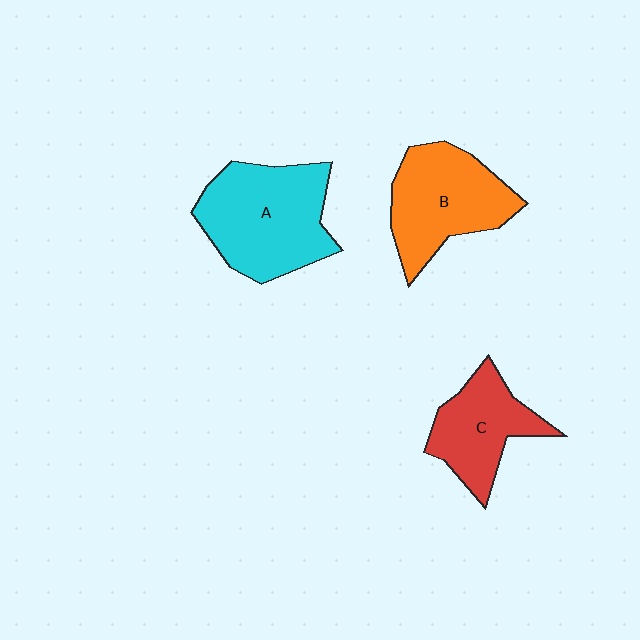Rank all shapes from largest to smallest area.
From largest to smallest: A (cyan), B (orange), C (red).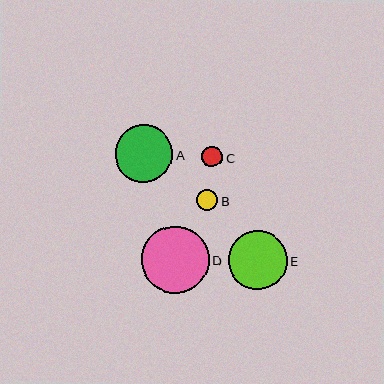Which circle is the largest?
Circle D is the largest with a size of approximately 67 pixels.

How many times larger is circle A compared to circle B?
Circle A is approximately 2.7 times the size of circle B.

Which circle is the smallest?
Circle C is the smallest with a size of approximately 21 pixels.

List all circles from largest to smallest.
From largest to smallest: D, E, A, B, C.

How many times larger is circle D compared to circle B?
Circle D is approximately 3.1 times the size of circle B.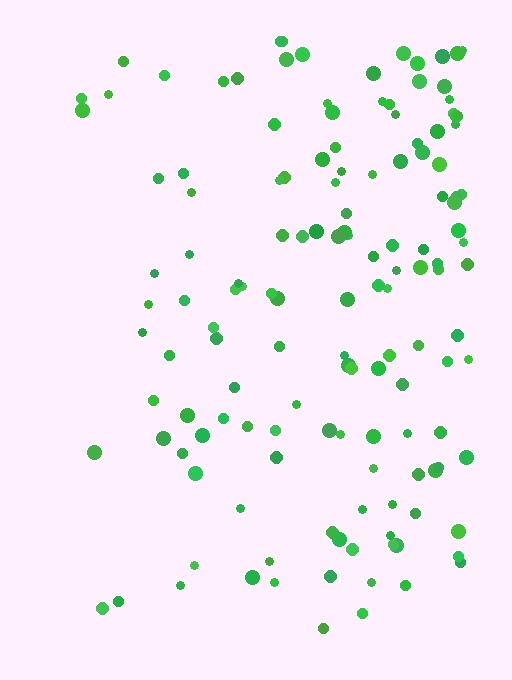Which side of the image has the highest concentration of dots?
The right.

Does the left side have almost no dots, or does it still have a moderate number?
Still a moderate number, just noticeably fewer than the right.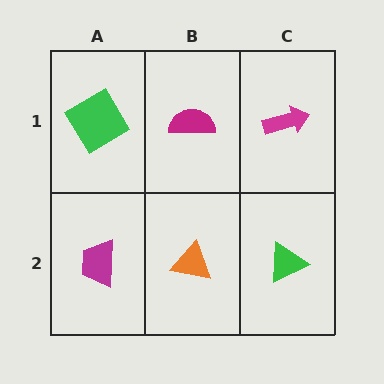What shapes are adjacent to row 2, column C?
A magenta arrow (row 1, column C), an orange triangle (row 2, column B).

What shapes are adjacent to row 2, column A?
A green diamond (row 1, column A), an orange triangle (row 2, column B).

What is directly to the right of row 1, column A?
A magenta semicircle.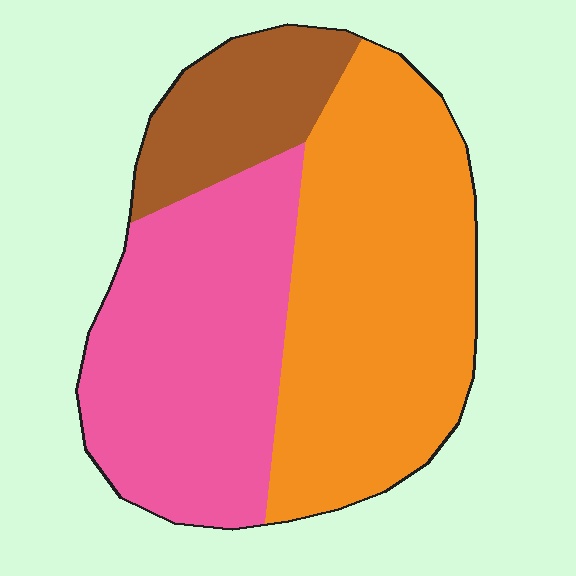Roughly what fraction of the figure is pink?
Pink takes up between a third and a half of the figure.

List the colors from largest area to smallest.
From largest to smallest: orange, pink, brown.